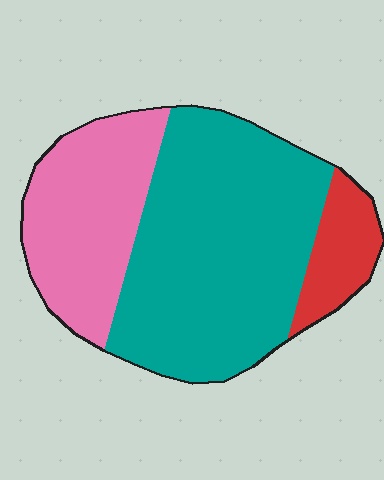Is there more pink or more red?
Pink.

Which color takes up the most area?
Teal, at roughly 60%.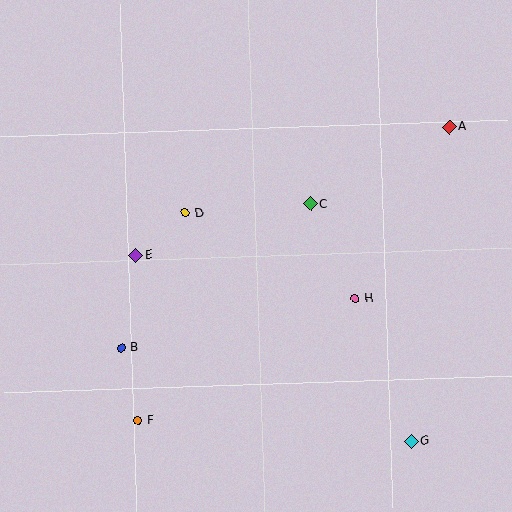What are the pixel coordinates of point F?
Point F is at (138, 420).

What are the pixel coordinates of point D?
Point D is at (185, 213).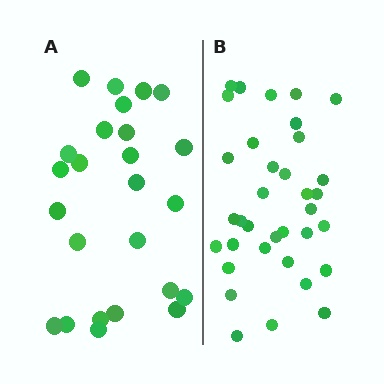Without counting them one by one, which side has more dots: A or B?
Region B (the right region) has more dots.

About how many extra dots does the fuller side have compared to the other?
Region B has roughly 10 or so more dots than region A.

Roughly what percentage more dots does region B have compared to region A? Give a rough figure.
About 40% more.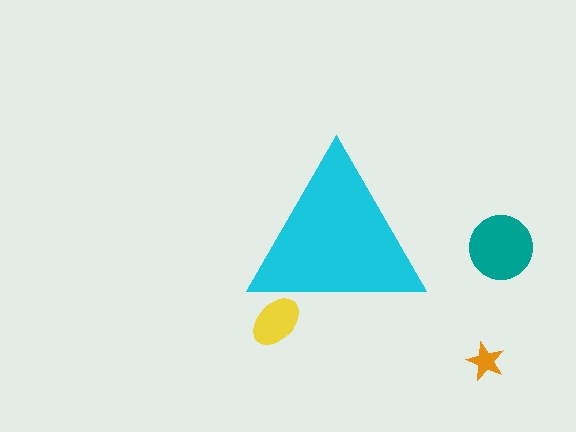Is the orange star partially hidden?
No, the orange star is fully visible.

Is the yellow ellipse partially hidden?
Yes, the yellow ellipse is partially hidden behind the cyan triangle.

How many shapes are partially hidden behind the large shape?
1 shape is partially hidden.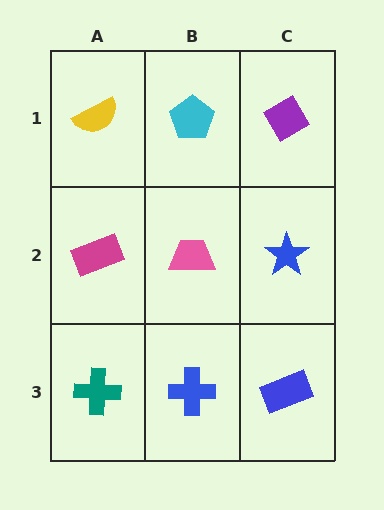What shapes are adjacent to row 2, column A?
A yellow semicircle (row 1, column A), a teal cross (row 3, column A), a pink trapezoid (row 2, column B).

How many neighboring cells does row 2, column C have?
3.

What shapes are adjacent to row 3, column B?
A pink trapezoid (row 2, column B), a teal cross (row 3, column A), a blue rectangle (row 3, column C).